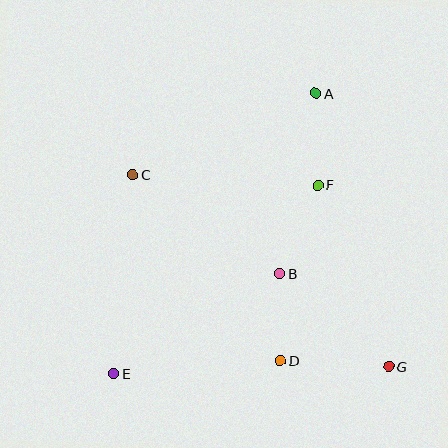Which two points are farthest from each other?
Points A and E are farthest from each other.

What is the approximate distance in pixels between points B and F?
The distance between B and F is approximately 97 pixels.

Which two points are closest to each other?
Points B and D are closest to each other.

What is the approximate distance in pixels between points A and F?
The distance between A and F is approximately 92 pixels.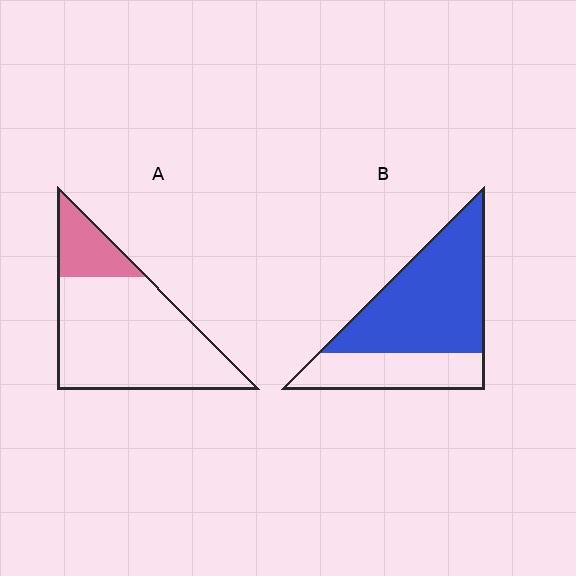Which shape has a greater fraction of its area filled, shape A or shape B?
Shape B.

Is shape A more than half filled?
No.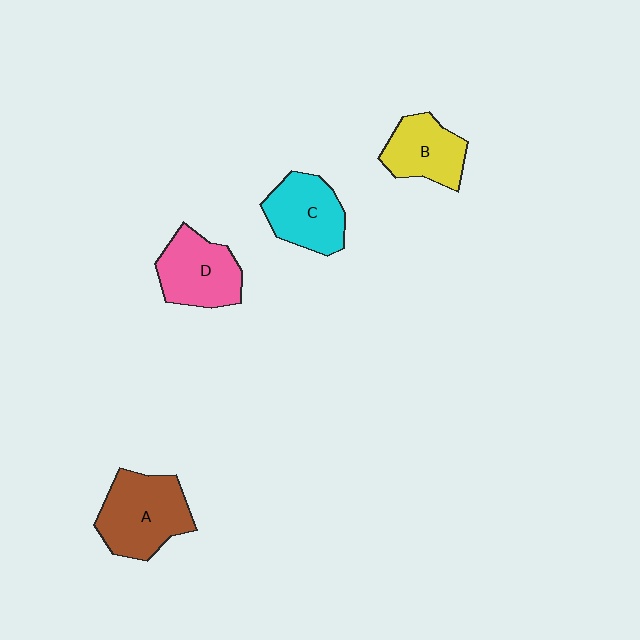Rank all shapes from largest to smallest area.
From largest to smallest: A (brown), D (pink), C (cyan), B (yellow).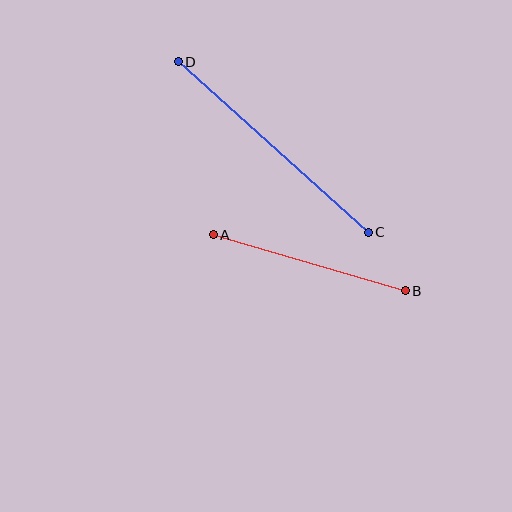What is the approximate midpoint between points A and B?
The midpoint is at approximately (309, 263) pixels.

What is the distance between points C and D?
The distance is approximately 255 pixels.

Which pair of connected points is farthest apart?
Points C and D are farthest apart.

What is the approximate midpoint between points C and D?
The midpoint is at approximately (273, 147) pixels.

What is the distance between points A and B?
The distance is approximately 200 pixels.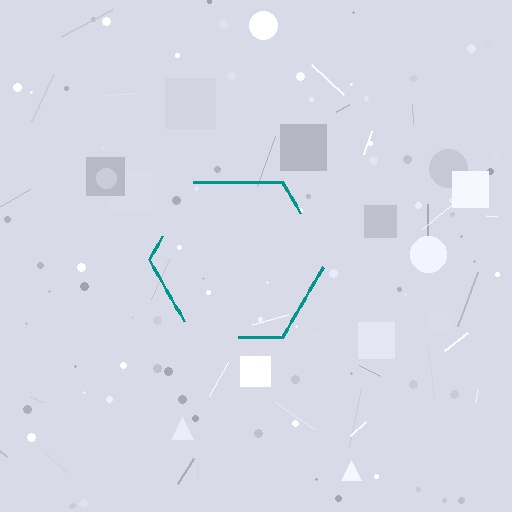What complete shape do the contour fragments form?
The contour fragments form a hexagon.